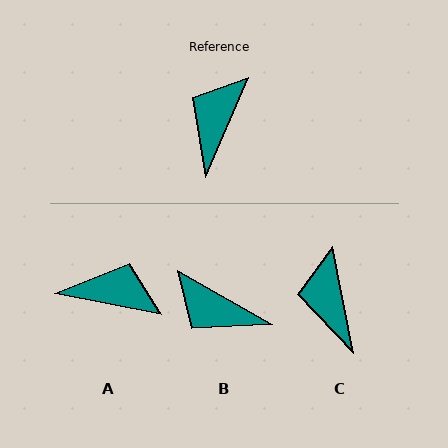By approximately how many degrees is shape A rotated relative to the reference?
Approximately 78 degrees clockwise.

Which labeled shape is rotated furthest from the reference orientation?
B, about 84 degrees away.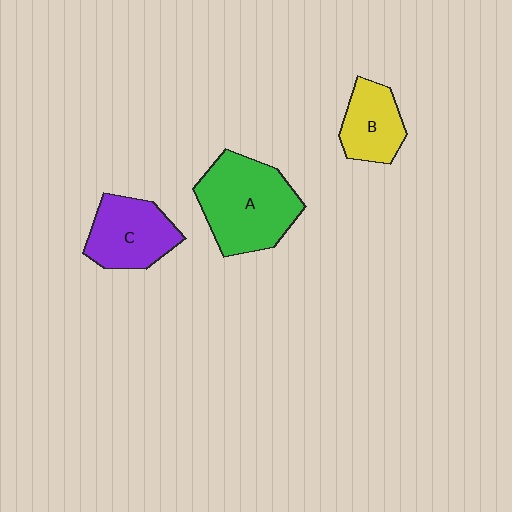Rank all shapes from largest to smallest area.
From largest to smallest: A (green), C (purple), B (yellow).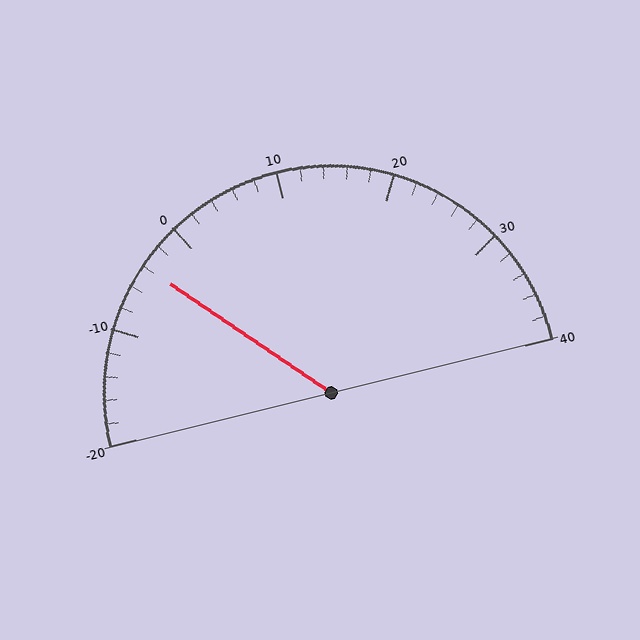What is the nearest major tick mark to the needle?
The nearest major tick mark is 0.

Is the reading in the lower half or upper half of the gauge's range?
The reading is in the lower half of the range (-20 to 40).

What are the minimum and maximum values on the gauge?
The gauge ranges from -20 to 40.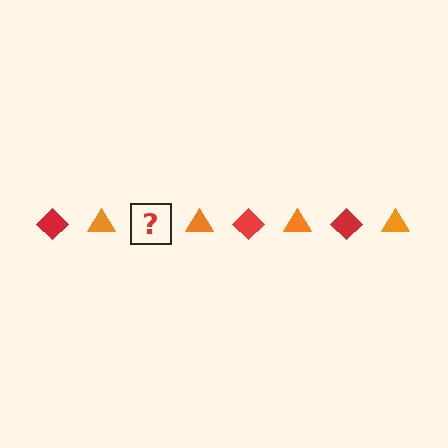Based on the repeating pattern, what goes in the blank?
The blank should be a red diamond.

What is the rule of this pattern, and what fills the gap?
The rule is that the pattern alternates between red diamond and orange triangle. The gap should be filled with a red diamond.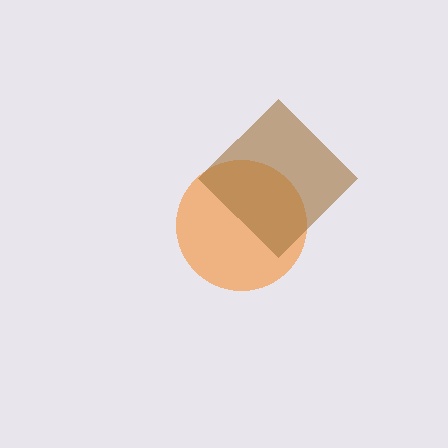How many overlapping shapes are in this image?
There are 2 overlapping shapes in the image.